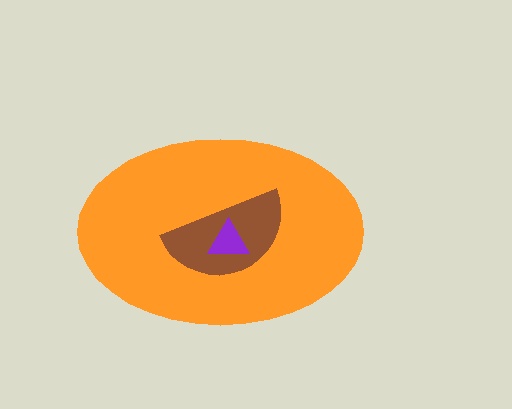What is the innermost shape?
The purple triangle.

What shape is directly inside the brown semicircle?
The purple triangle.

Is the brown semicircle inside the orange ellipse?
Yes.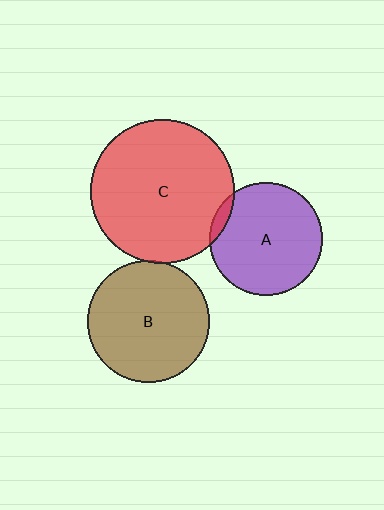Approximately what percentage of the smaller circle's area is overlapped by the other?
Approximately 5%.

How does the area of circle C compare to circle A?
Approximately 1.6 times.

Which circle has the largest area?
Circle C (red).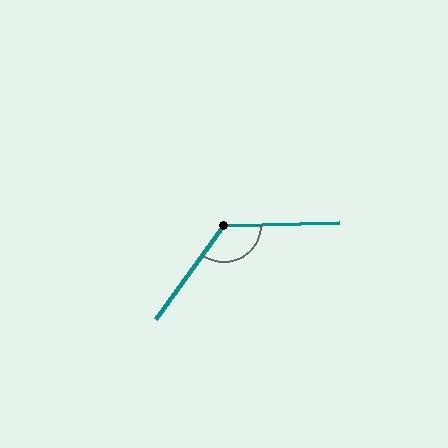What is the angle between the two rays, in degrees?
Approximately 127 degrees.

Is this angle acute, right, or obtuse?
It is obtuse.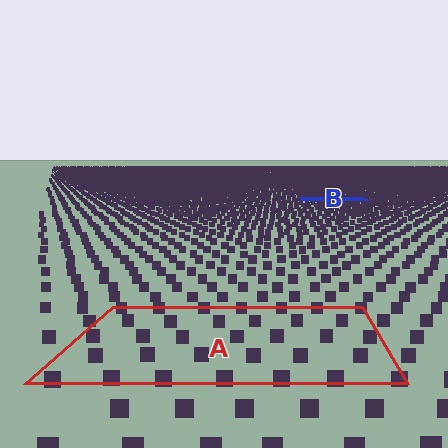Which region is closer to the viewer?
Region A is closer. The texture elements there are larger and more spread out.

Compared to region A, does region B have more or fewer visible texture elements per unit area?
Region B has more texture elements per unit area — they are packed more densely because it is farther away.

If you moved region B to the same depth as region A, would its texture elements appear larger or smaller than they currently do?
They would appear larger. At a closer depth, the same texture elements are projected at a bigger on-screen size.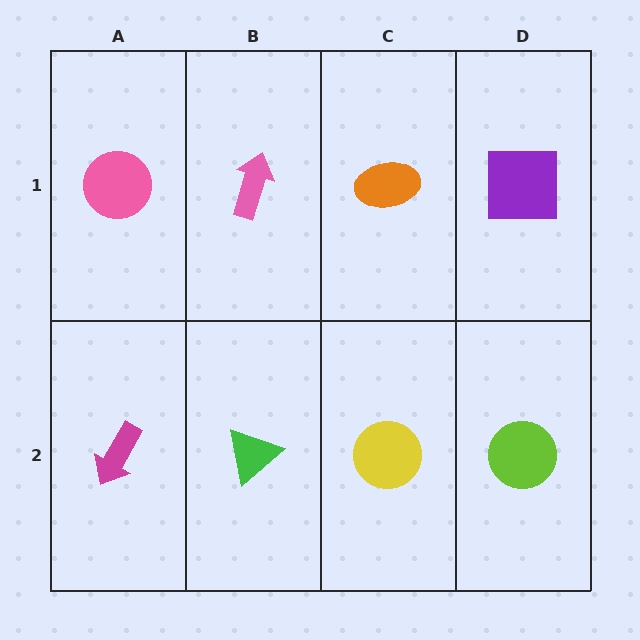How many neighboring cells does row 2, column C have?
3.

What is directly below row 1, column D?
A lime circle.